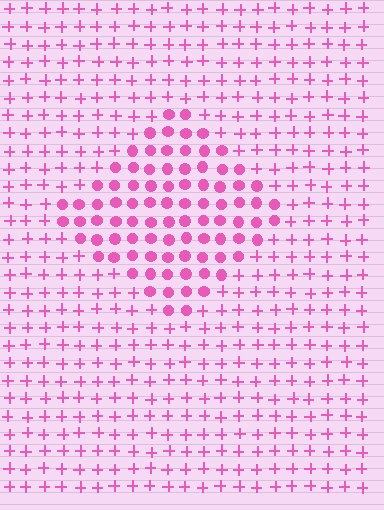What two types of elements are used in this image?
The image uses circles inside the diamond region and plus signs outside it.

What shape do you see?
I see a diamond.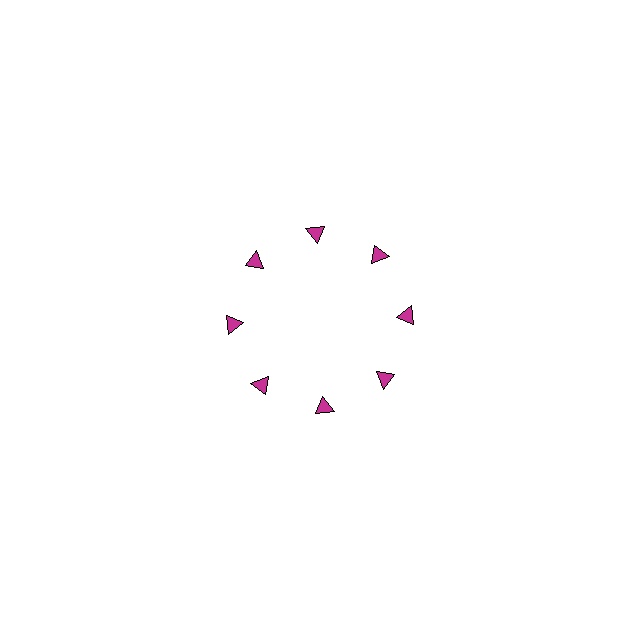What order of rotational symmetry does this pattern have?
This pattern has 8-fold rotational symmetry.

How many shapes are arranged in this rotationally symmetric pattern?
There are 8 shapes, arranged in 8 groups of 1.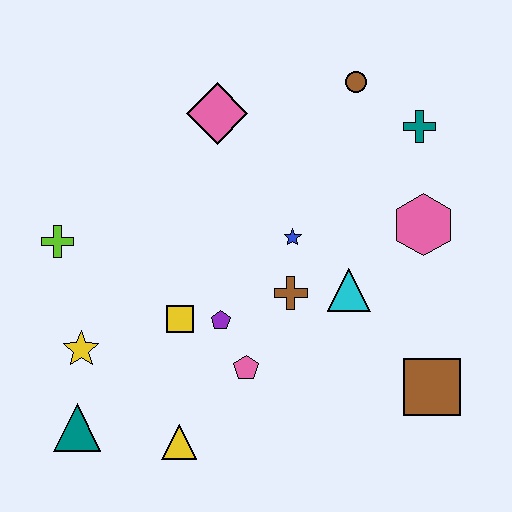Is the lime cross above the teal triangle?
Yes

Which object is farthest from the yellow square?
The teal cross is farthest from the yellow square.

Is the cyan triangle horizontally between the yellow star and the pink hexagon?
Yes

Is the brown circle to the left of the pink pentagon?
No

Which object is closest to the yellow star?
The teal triangle is closest to the yellow star.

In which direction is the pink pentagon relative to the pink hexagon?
The pink pentagon is to the left of the pink hexagon.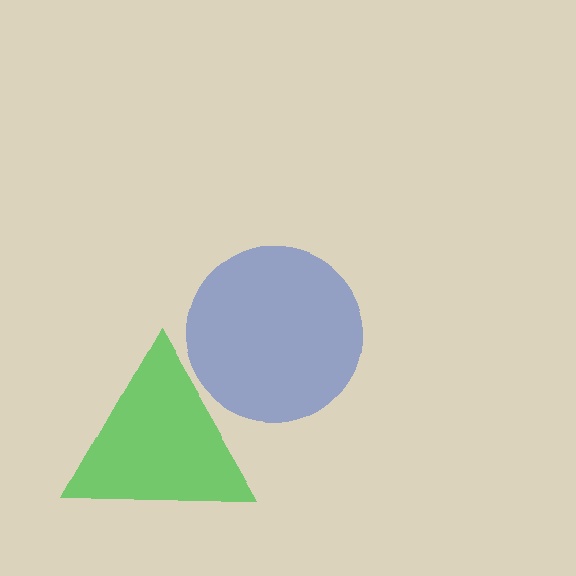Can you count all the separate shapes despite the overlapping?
Yes, there are 2 separate shapes.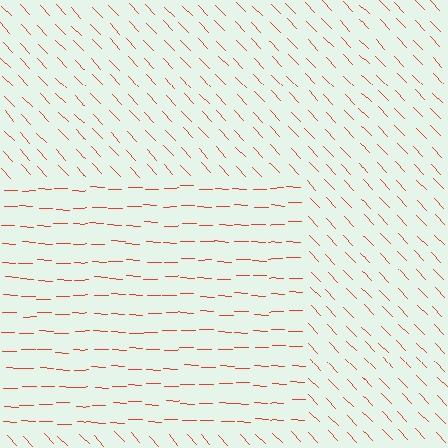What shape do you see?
I see a rectangle.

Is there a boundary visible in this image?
Yes, there is a texture boundary formed by a change in line orientation.